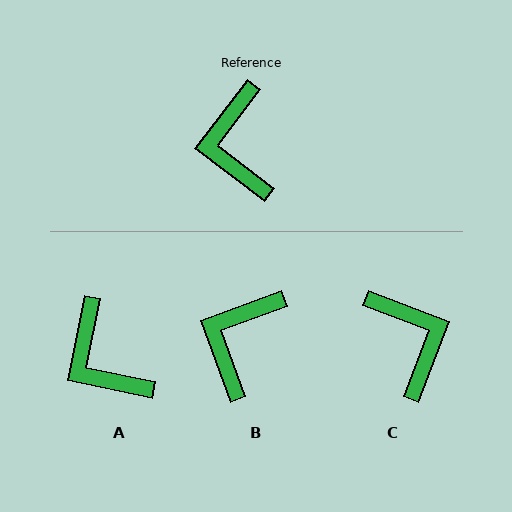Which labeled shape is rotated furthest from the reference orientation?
C, about 163 degrees away.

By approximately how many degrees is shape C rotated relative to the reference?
Approximately 163 degrees clockwise.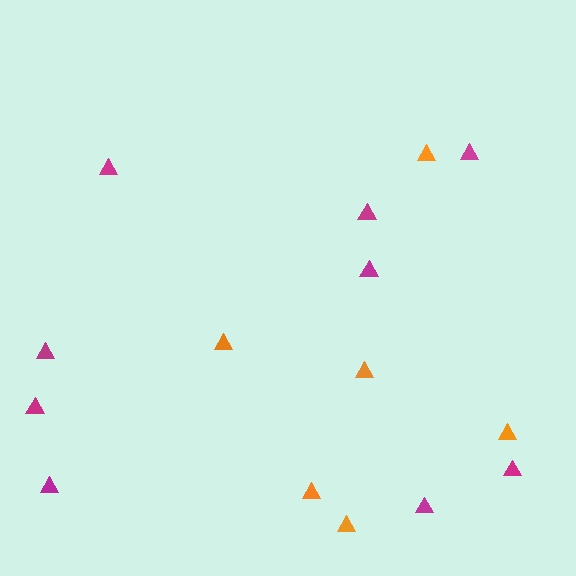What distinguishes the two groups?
There are 2 groups: one group of magenta triangles (9) and one group of orange triangles (6).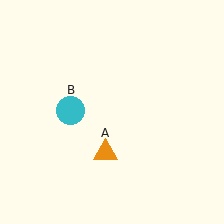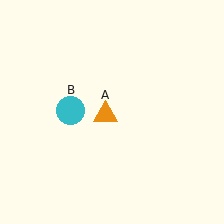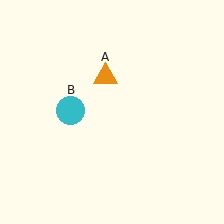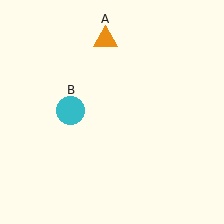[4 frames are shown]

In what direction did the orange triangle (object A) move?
The orange triangle (object A) moved up.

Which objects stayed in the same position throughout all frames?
Cyan circle (object B) remained stationary.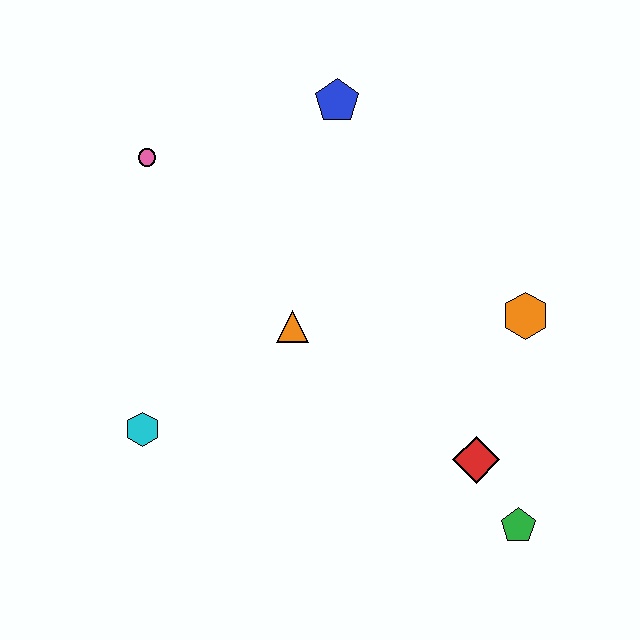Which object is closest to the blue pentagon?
The pink circle is closest to the blue pentagon.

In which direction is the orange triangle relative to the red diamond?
The orange triangle is to the left of the red diamond.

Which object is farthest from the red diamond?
The pink circle is farthest from the red diamond.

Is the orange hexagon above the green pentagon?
Yes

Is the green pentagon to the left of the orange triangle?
No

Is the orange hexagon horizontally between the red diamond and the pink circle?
No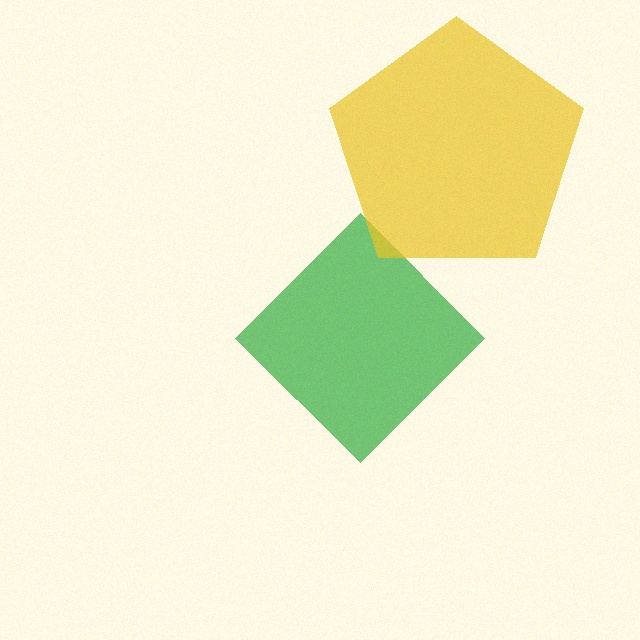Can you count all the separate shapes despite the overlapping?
Yes, there are 2 separate shapes.